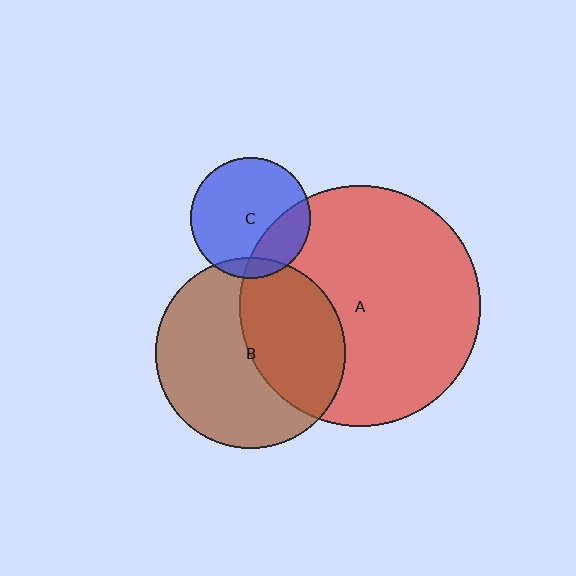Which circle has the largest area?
Circle A (red).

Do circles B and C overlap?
Yes.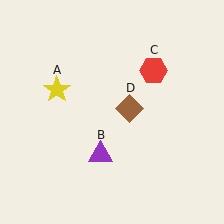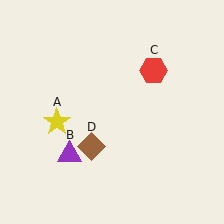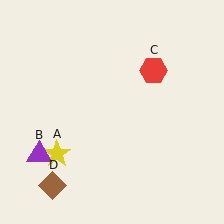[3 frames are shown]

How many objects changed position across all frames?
3 objects changed position: yellow star (object A), purple triangle (object B), brown diamond (object D).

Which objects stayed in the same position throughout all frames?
Red hexagon (object C) remained stationary.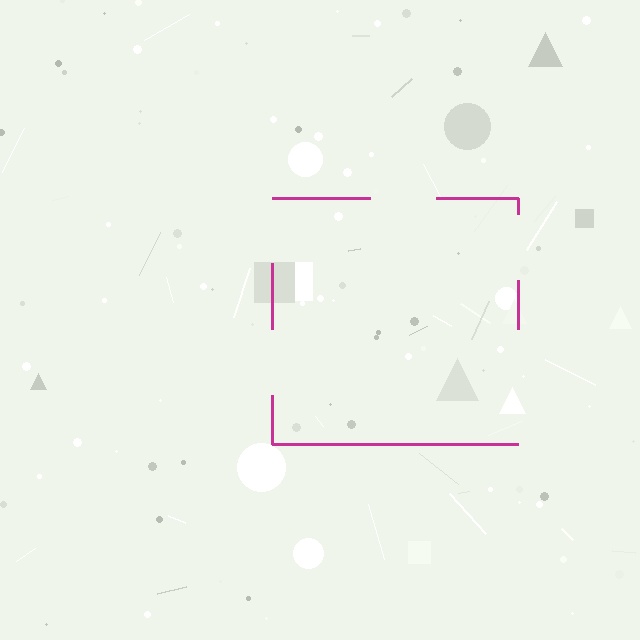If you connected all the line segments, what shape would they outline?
They would outline a square.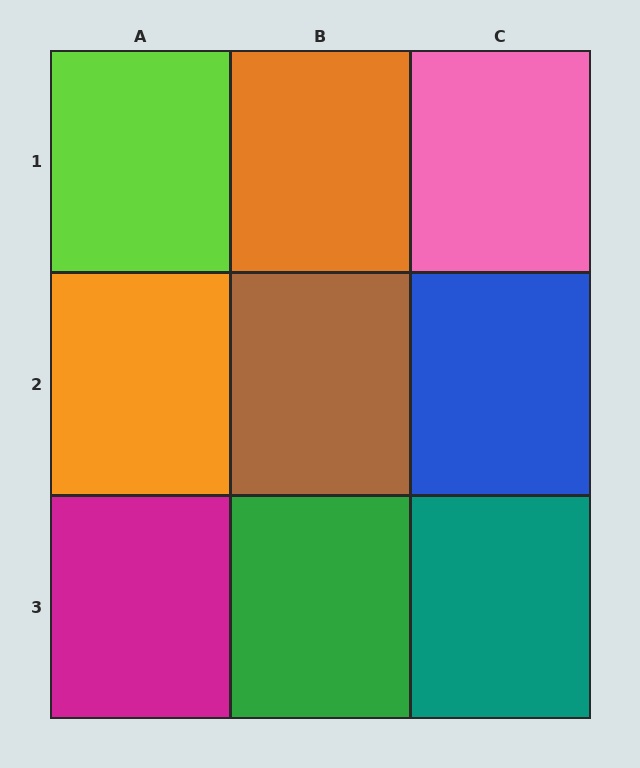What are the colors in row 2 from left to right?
Orange, brown, blue.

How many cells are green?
1 cell is green.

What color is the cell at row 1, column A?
Lime.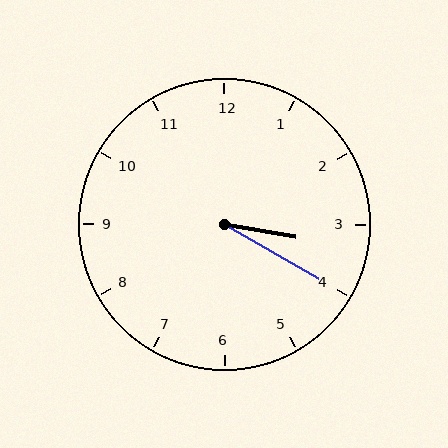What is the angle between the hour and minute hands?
Approximately 20 degrees.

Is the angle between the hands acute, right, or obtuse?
It is acute.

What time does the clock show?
3:20.